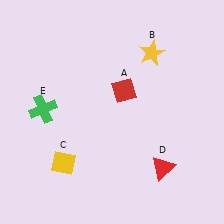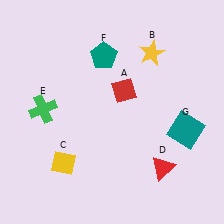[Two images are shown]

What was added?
A teal pentagon (F), a teal square (G) were added in Image 2.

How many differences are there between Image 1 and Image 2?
There are 2 differences between the two images.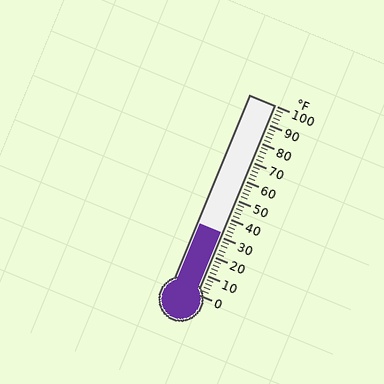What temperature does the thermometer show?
The thermometer shows approximately 32°F.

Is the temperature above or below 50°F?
The temperature is below 50°F.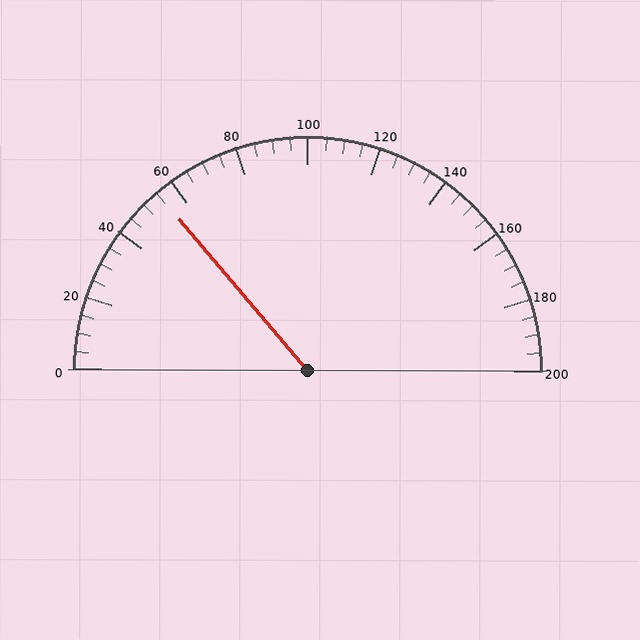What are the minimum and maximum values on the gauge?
The gauge ranges from 0 to 200.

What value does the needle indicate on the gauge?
The needle indicates approximately 55.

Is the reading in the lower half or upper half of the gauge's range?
The reading is in the lower half of the range (0 to 200).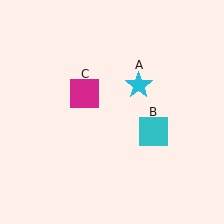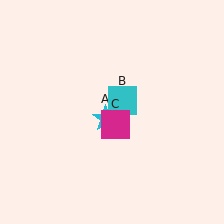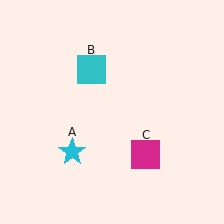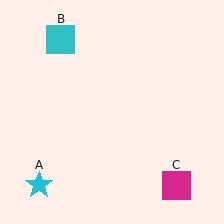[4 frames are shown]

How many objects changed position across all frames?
3 objects changed position: cyan star (object A), cyan square (object B), magenta square (object C).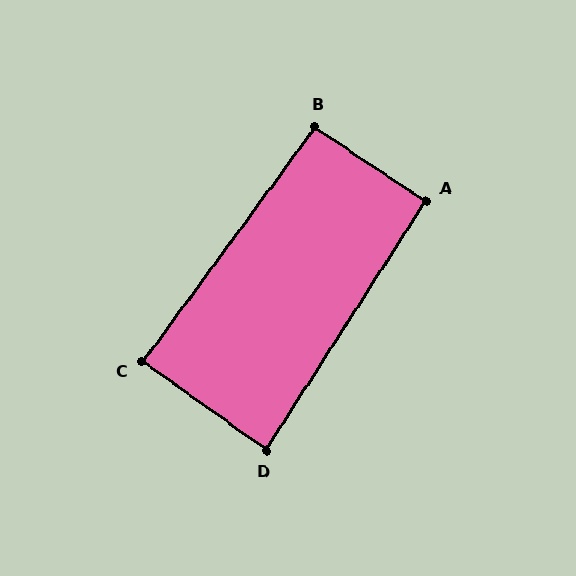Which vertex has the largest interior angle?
B, at approximately 93 degrees.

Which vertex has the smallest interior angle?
D, at approximately 87 degrees.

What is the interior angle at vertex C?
Approximately 89 degrees (approximately right).